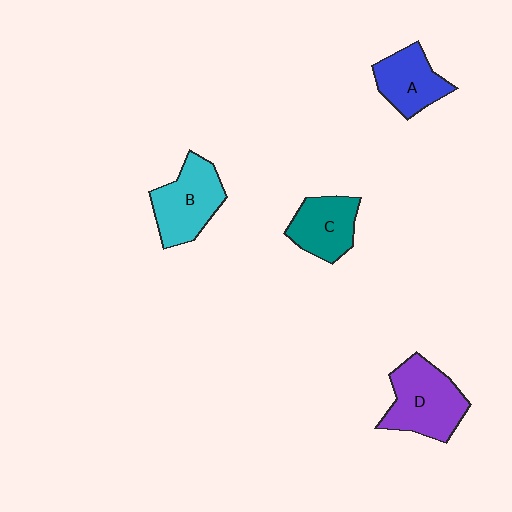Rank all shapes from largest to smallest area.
From largest to smallest: D (purple), B (cyan), C (teal), A (blue).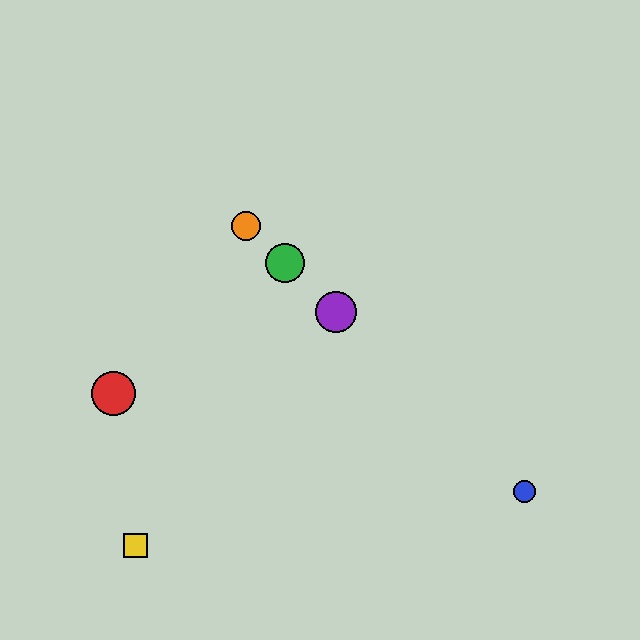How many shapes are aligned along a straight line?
4 shapes (the blue circle, the green circle, the purple circle, the orange circle) are aligned along a straight line.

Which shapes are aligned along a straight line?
The blue circle, the green circle, the purple circle, the orange circle are aligned along a straight line.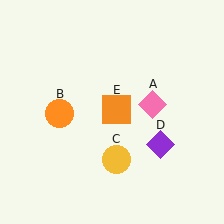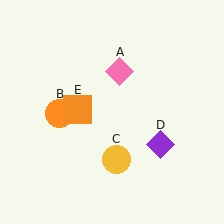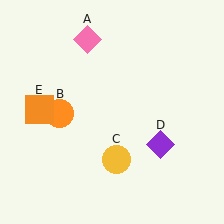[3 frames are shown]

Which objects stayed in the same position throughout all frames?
Orange circle (object B) and yellow circle (object C) and purple diamond (object D) remained stationary.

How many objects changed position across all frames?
2 objects changed position: pink diamond (object A), orange square (object E).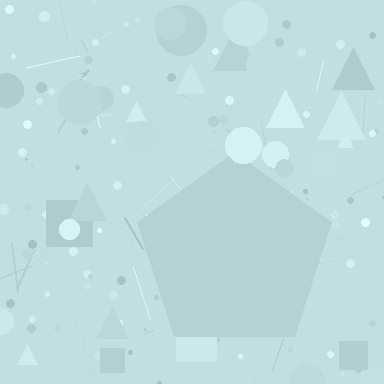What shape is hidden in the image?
A pentagon is hidden in the image.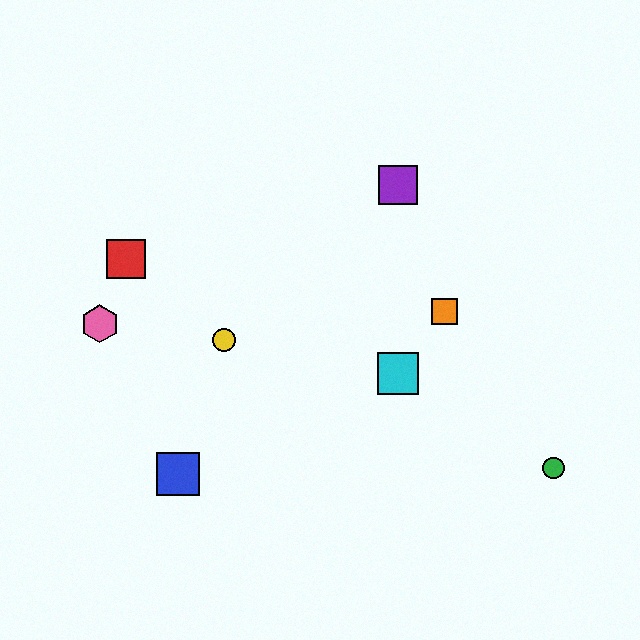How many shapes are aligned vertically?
2 shapes (the purple square, the cyan square) are aligned vertically.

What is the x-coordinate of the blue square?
The blue square is at x≈178.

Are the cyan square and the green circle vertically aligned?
No, the cyan square is at x≈398 and the green circle is at x≈554.